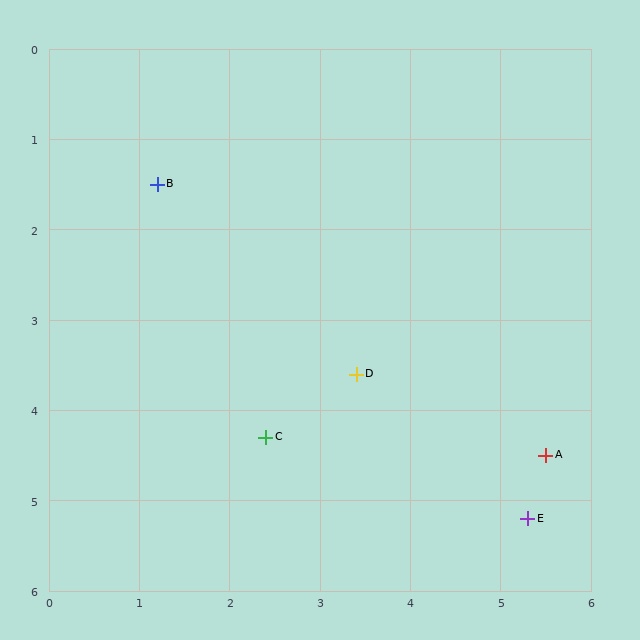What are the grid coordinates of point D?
Point D is at approximately (3.4, 3.6).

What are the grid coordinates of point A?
Point A is at approximately (5.5, 4.5).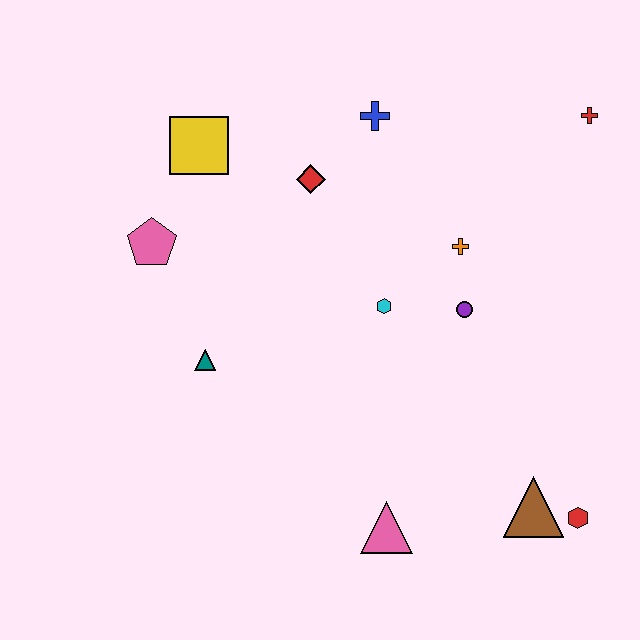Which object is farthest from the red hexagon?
The yellow square is farthest from the red hexagon.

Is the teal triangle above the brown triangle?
Yes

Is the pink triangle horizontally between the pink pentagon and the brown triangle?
Yes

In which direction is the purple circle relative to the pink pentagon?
The purple circle is to the right of the pink pentagon.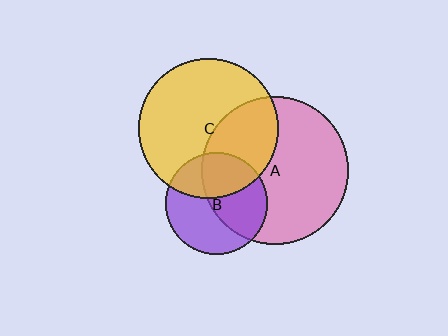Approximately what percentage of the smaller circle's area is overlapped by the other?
Approximately 35%.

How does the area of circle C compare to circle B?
Approximately 1.9 times.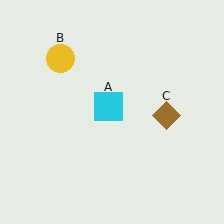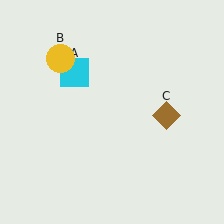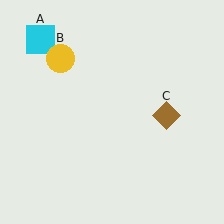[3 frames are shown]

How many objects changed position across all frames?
1 object changed position: cyan square (object A).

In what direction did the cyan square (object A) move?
The cyan square (object A) moved up and to the left.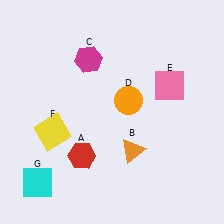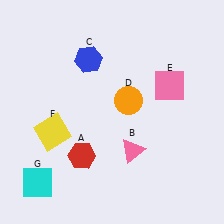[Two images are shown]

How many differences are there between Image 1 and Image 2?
There are 2 differences between the two images.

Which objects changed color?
B changed from orange to pink. C changed from magenta to blue.